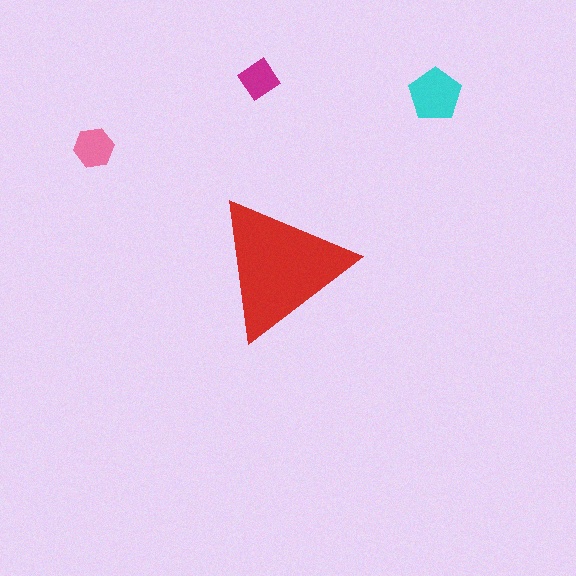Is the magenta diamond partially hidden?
No, the magenta diamond is fully visible.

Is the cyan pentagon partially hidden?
No, the cyan pentagon is fully visible.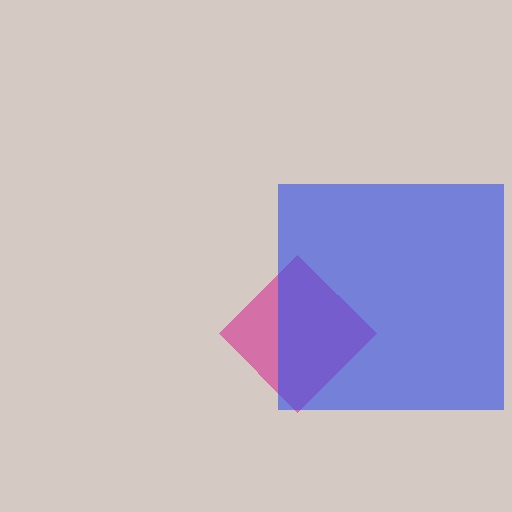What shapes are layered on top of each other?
The layered shapes are: a magenta diamond, a blue square.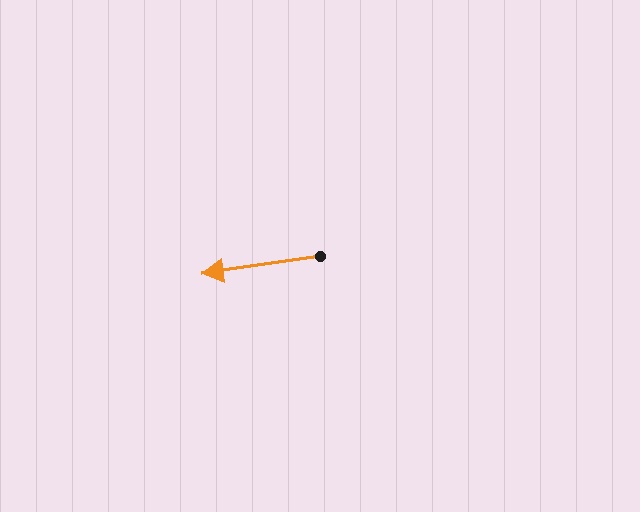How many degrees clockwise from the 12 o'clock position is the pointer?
Approximately 261 degrees.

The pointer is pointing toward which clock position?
Roughly 9 o'clock.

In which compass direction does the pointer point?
West.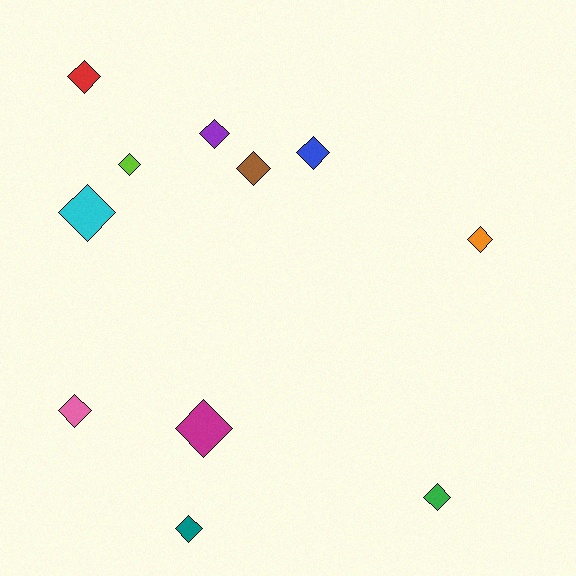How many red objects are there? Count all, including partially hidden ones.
There is 1 red object.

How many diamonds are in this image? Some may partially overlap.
There are 11 diamonds.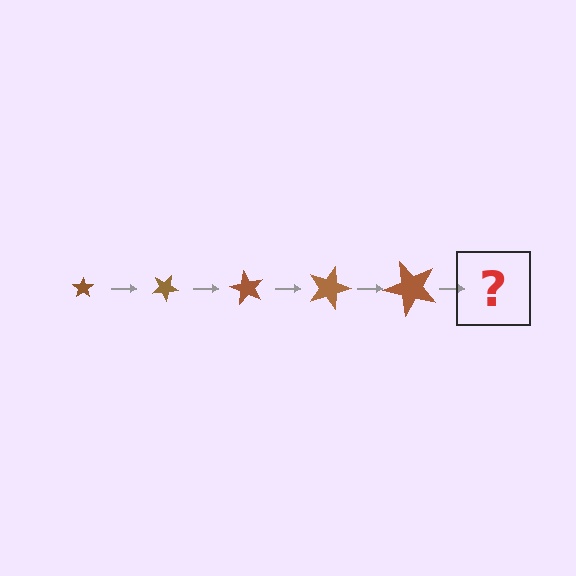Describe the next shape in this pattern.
It should be a star, larger than the previous one and rotated 150 degrees from the start.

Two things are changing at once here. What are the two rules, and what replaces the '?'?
The two rules are that the star grows larger each step and it rotates 30 degrees each step. The '?' should be a star, larger than the previous one and rotated 150 degrees from the start.